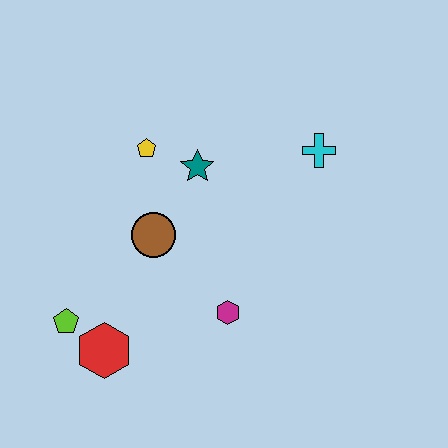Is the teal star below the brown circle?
No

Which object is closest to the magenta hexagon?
The brown circle is closest to the magenta hexagon.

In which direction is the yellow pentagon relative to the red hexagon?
The yellow pentagon is above the red hexagon.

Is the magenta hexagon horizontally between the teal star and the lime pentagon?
No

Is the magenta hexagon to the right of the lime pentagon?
Yes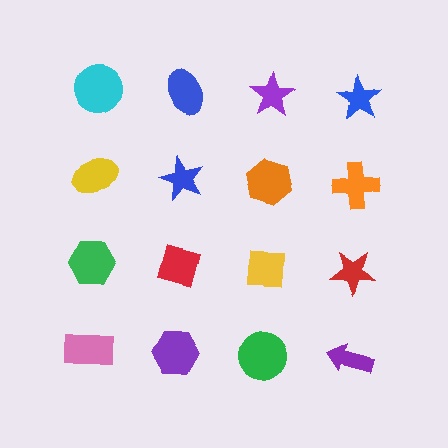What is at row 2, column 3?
An orange hexagon.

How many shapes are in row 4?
4 shapes.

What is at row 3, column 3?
A yellow square.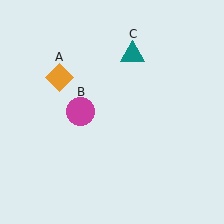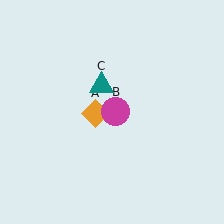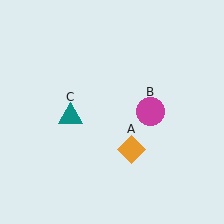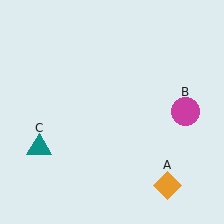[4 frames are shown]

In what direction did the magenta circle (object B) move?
The magenta circle (object B) moved right.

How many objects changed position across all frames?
3 objects changed position: orange diamond (object A), magenta circle (object B), teal triangle (object C).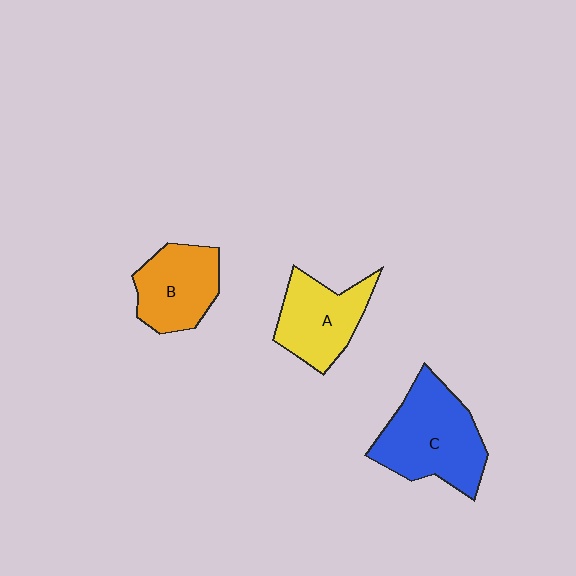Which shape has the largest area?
Shape C (blue).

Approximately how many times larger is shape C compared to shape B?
Approximately 1.4 times.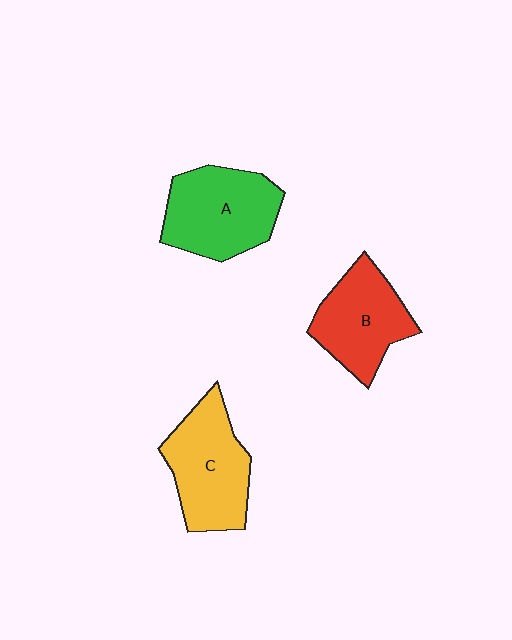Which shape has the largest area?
Shape A (green).